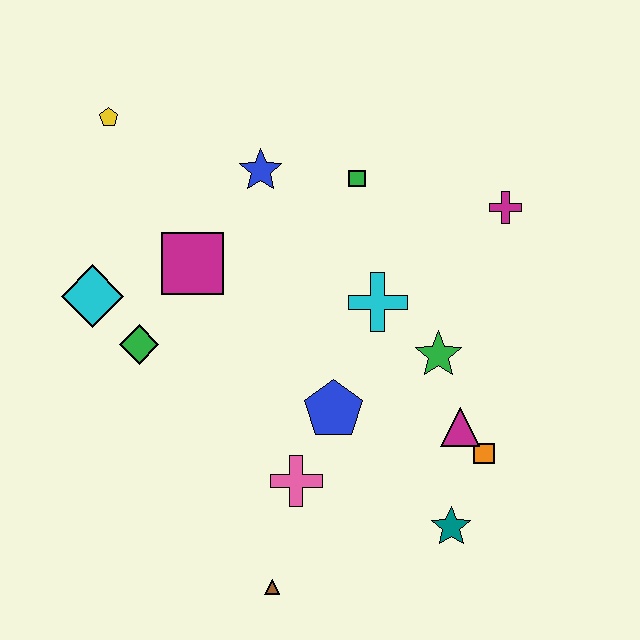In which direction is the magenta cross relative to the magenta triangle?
The magenta cross is above the magenta triangle.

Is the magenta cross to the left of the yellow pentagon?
No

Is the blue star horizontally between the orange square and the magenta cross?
No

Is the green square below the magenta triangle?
No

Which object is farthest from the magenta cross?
The brown triangle is farthest from the magenta cross.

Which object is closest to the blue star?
The green square is closest to the blue star.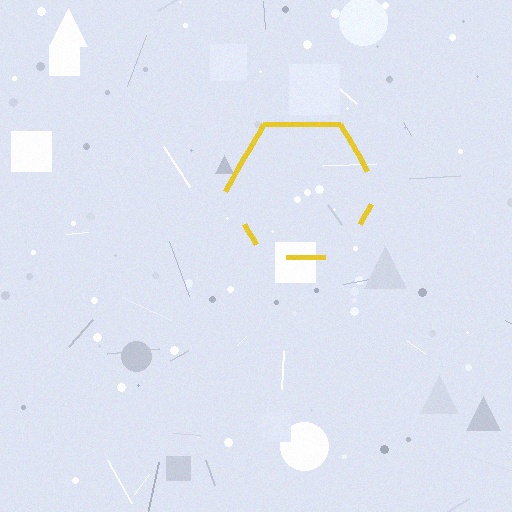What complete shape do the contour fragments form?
The contour fragments form a hexagon.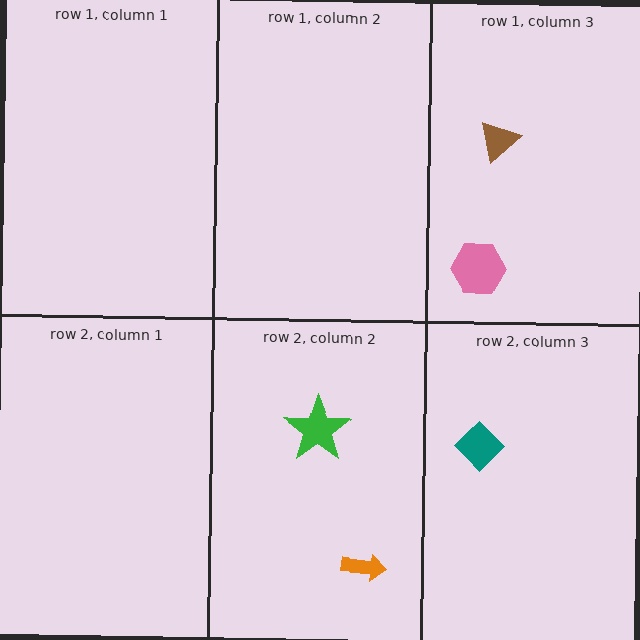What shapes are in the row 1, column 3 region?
The brown triangle, the pink hexagon.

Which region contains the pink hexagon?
The row 1, column 3 region.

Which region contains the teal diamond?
The row 2, column 3 region.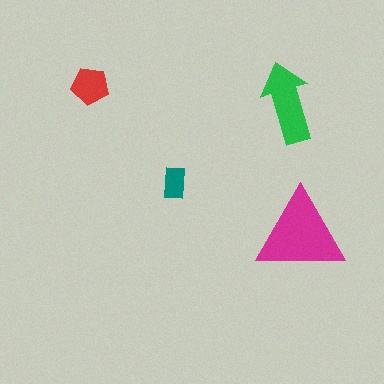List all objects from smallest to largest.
The teal rectangle, the red pentagon, the green arrow, the magenta triangle.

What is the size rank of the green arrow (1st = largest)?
2nd.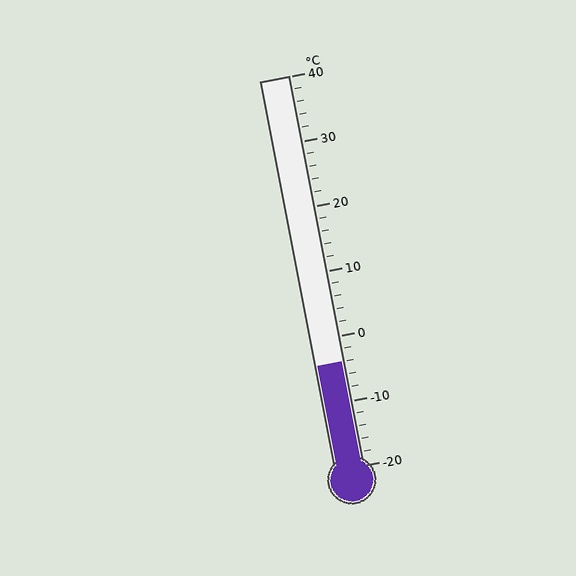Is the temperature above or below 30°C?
The temperature is below 30°C.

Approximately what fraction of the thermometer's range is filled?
The thermometer is filled to approximately 25% of its range.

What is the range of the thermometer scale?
The thermometer scale ranges from -20°C to 40°C.